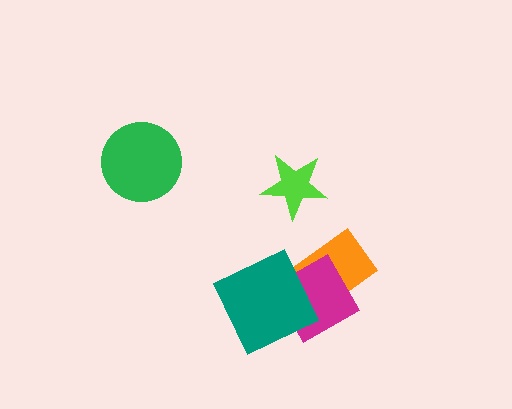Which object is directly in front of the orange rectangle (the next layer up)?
The magenta diamond is directly in front of the orange rectangle.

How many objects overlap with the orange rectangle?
2 objects overlap with the orange rectangle.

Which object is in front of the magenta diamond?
The teal square is in front of the magenta diamond.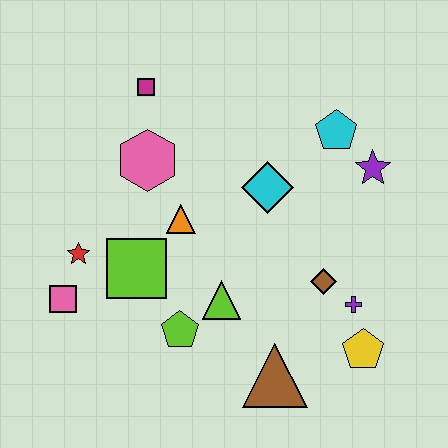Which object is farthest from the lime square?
The purple star is farthest from the lime square.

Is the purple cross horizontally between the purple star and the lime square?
Yes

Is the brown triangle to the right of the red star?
Yes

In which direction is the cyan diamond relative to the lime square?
The cyan diamond is to the right of the lime square.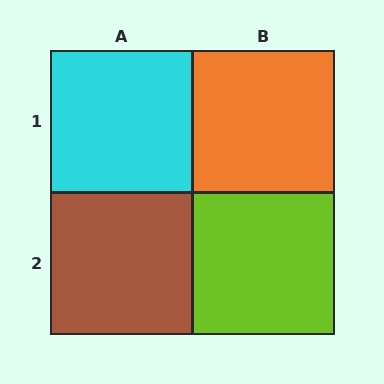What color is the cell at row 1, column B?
Orange.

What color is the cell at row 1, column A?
Cyan.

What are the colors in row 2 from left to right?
Brown, lime.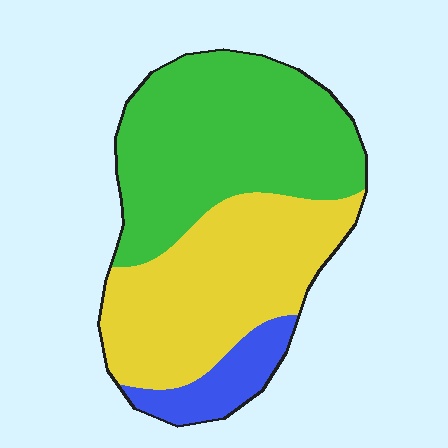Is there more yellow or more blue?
Yellow.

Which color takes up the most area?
Green, at roughly 50%.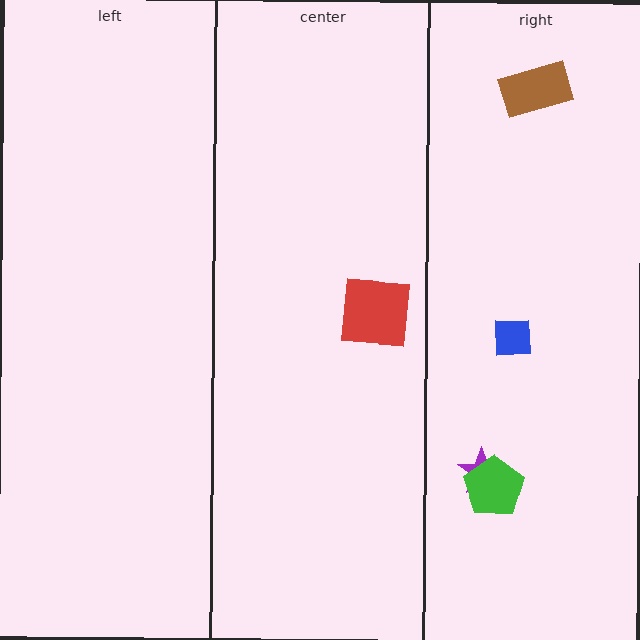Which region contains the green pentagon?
The right region.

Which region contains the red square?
The center region.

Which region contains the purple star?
The right region.